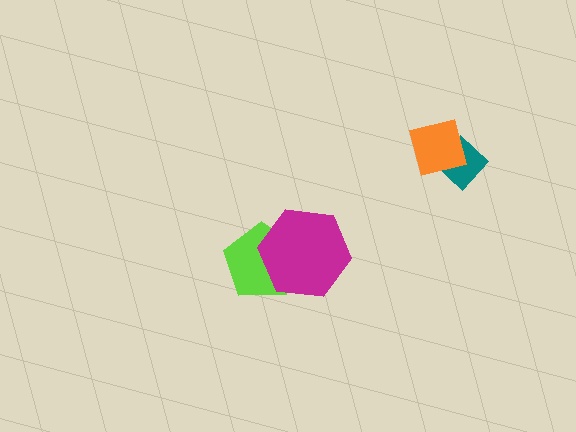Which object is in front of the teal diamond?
The orange square is in front of the teal diamond.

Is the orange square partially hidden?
No, no other shape covers it.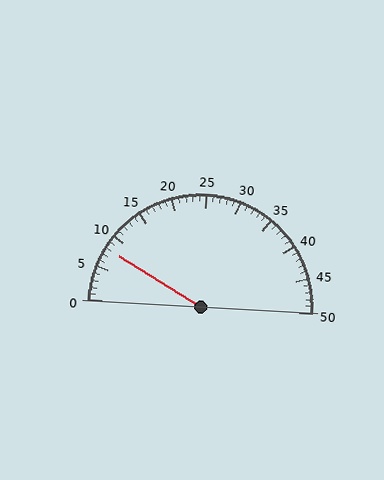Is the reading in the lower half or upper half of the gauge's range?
The reading is in the lower half of the range (0 to 50).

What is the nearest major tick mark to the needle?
The nearest major tick mark is 10.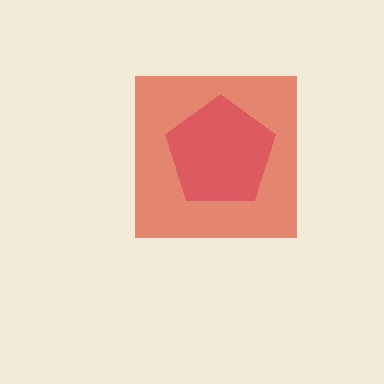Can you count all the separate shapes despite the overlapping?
Yes, there are 2 separate shapes.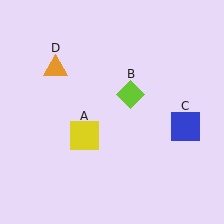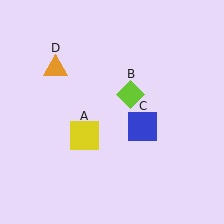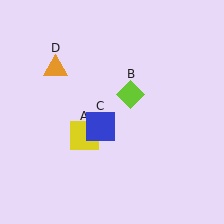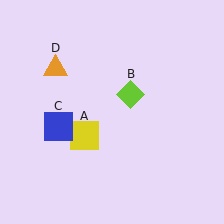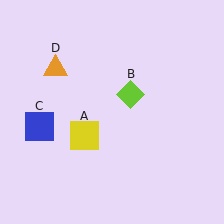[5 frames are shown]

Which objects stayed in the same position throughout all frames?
Yellow square (object A) and lime diamond (object B) and orange triangle (object D) remained stationary.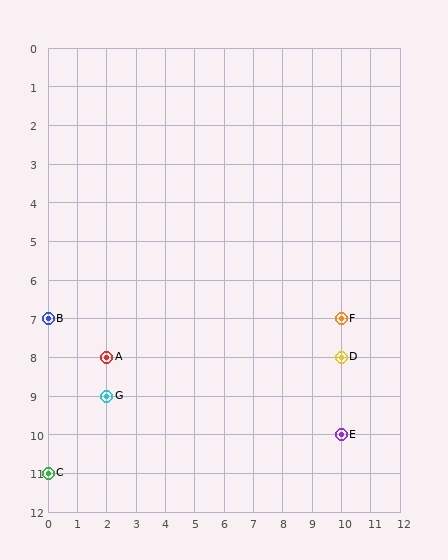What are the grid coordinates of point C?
Point C is at grid coordinates (0, 11).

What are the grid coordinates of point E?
Point E is at grid coordinates (10, 10).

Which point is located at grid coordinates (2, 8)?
Point A is at (2, 8).